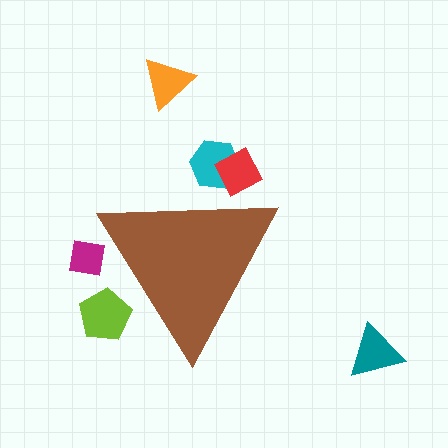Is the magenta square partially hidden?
Yes, the magenta square is partially hidden behind the brown triangle.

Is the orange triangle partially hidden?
No, the orange triangle is fully visible.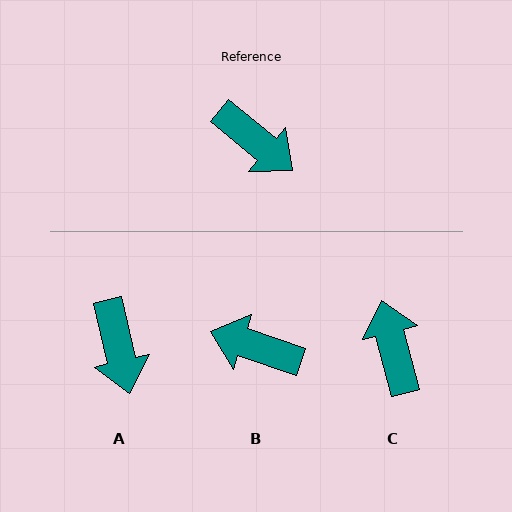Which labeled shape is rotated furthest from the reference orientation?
B, about 160 degrees away.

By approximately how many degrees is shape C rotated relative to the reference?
Approximately 144 degrees counter-clockwise.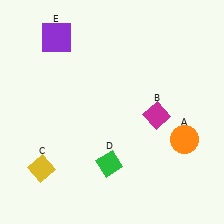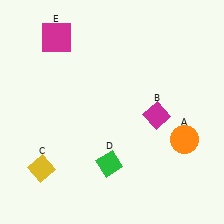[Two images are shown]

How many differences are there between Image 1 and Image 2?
There is 1 difference between the two images.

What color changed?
The square (E) changed from purple in Image 1 to magenta in Image 2.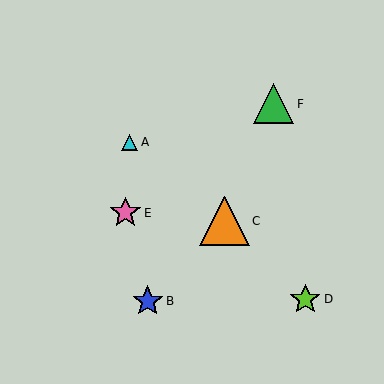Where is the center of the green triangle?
The center of the green triangle is at (274, 104).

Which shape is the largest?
The orange triangle (labeled C) is the largest.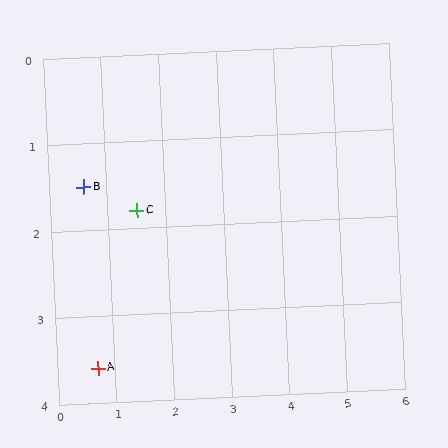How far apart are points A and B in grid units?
Points A and B are about 2.1 grid units apart.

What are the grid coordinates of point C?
Point C is at approximately (1.5, 1.8).